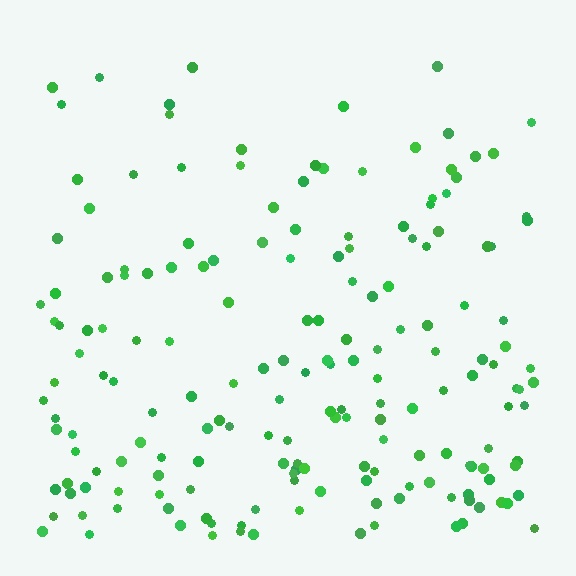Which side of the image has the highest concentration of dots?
The bottom.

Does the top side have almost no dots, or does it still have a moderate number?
Still a moderate number, just noticeably fewer than the bottom.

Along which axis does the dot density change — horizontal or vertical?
Vertical.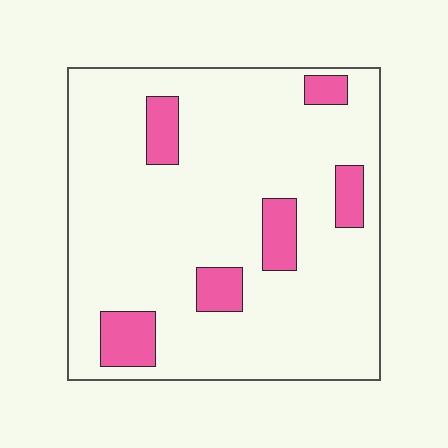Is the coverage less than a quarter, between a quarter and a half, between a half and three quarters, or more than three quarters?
Less than a quarter.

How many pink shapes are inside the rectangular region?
6.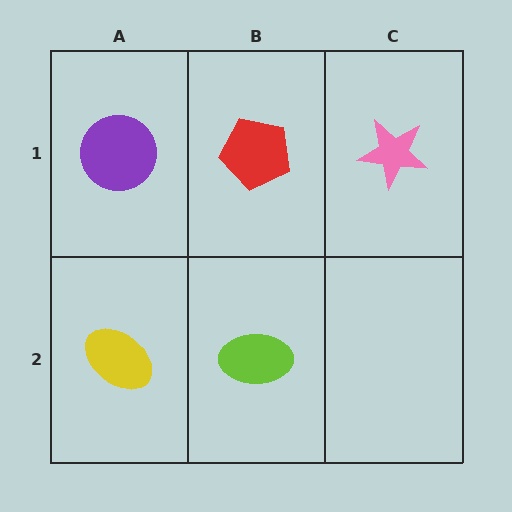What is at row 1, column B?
A red pentagon.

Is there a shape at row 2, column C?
No, that cell is empty.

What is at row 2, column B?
A lime ellipse.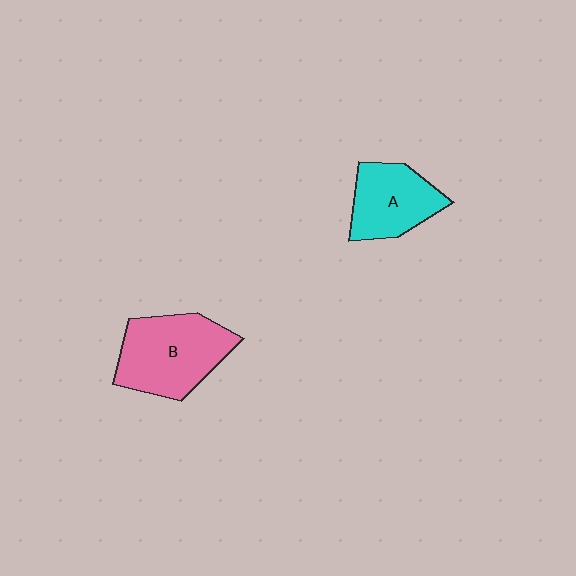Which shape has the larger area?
Shape B (pink).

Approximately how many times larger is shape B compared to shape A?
Approximately 1.4 times.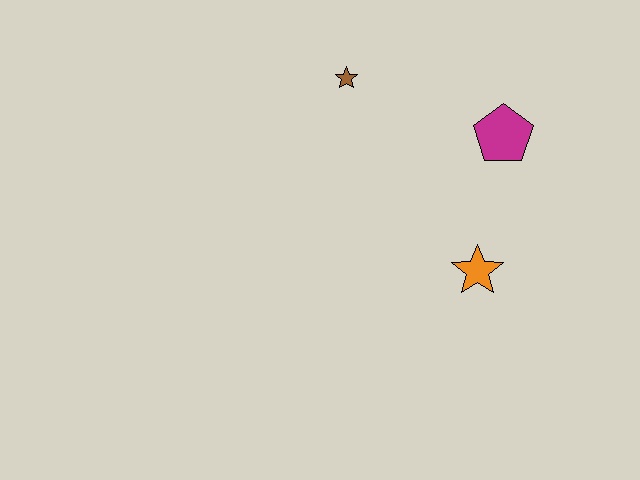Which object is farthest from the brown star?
The orange star is farthest from the brown star.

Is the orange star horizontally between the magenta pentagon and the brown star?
Yes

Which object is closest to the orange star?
The magenta pentagon is closest to the orange star.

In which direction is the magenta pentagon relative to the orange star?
The magenta pentagon is above the orange star.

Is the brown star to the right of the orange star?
No